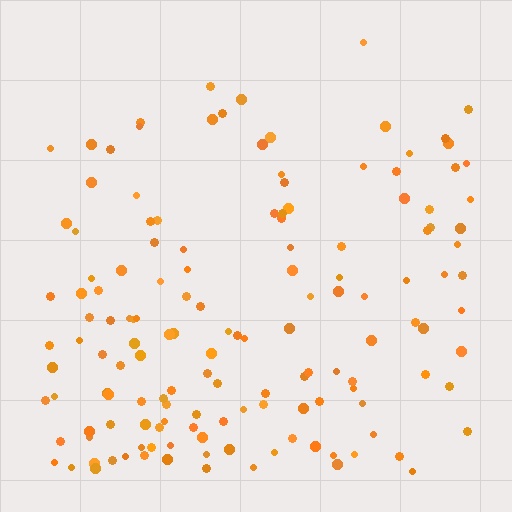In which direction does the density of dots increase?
From top to bottom, with the bottom side densest.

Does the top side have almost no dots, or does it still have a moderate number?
Still a moderate number, just noticeably fewer than the bottom.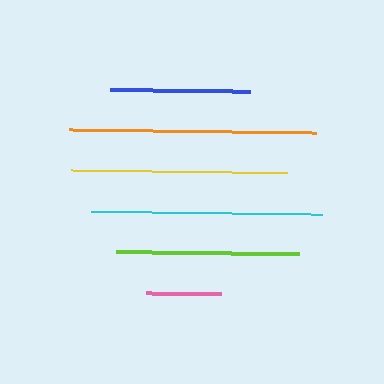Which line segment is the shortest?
The pink line is the shortest at approximately 75 pixels.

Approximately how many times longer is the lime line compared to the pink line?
The lime line is approximately 2.5 times the length of the pink line.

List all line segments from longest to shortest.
From longest to shortest: orange, cyan, yellow, lime, blue, pink.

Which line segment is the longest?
The orange line is the longest at approximately 247 pixels.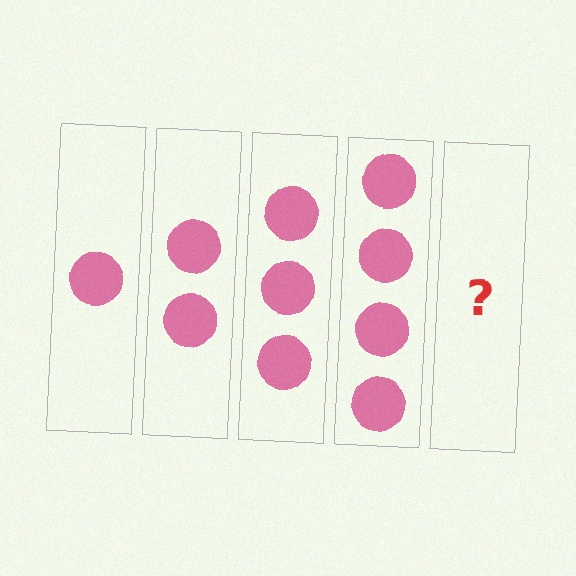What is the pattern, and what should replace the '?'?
The pattern is that each step adds one more circle. The '?' should be 5 circles.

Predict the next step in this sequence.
The next step is 5 circles.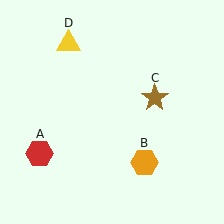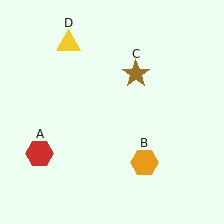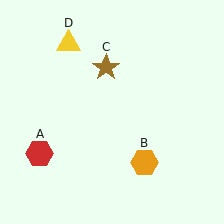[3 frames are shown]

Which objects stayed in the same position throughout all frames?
Red hexagon (object A) and orange hexagon (object B) and yellow triangle (object D) remained stationary.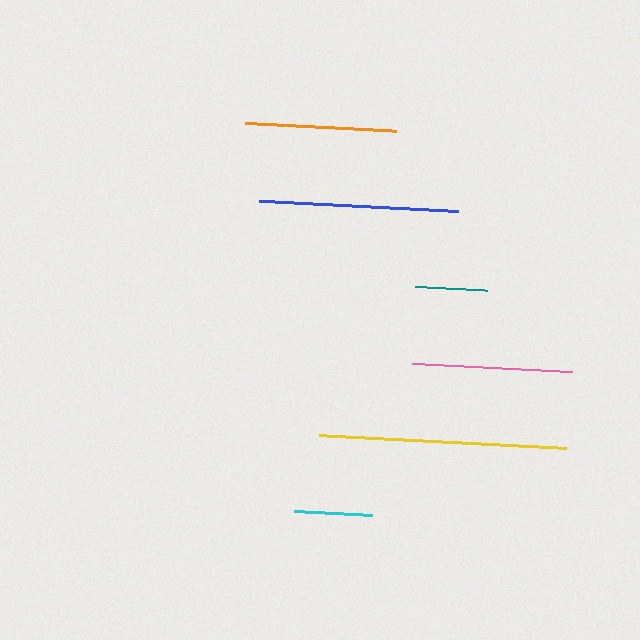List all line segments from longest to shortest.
From longest to shortest: yellow, blue, pink, orange, cyan, teal.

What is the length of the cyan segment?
The cyan segment is approximately 78 pixels long.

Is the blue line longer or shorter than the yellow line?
The yellow line is longer than the blue line.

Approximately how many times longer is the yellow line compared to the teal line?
The yellow line is approximately 3.4 times the length of the teal line.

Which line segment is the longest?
The yellow line is the longest at approximately 248 pixels.